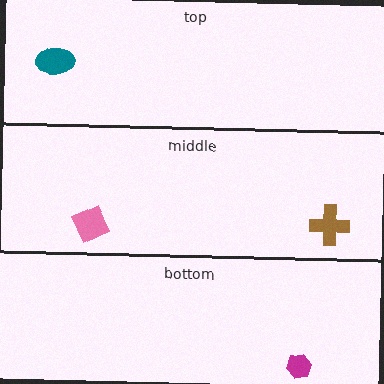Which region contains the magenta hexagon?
The bottom region.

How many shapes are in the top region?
1.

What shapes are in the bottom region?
The magenta hexagon.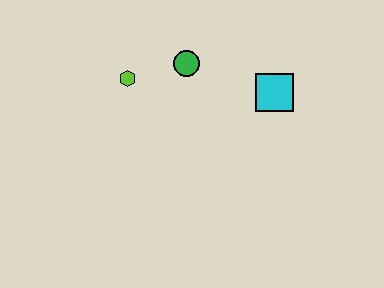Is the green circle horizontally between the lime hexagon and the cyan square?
Yes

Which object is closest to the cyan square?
The green circle is closest to the cyan square.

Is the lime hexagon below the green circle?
Yes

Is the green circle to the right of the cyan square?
No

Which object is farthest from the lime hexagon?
The cyan square is farthest from the lime hexagon.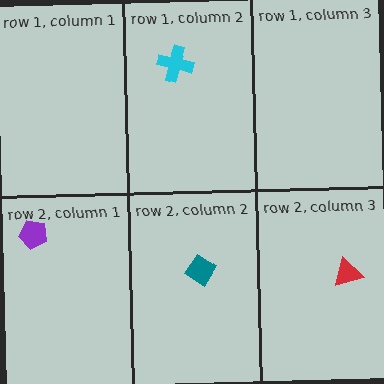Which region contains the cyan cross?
The row 1, column 2 region.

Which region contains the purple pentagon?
The row 2, column 1 region.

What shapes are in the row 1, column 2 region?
The cyan cross.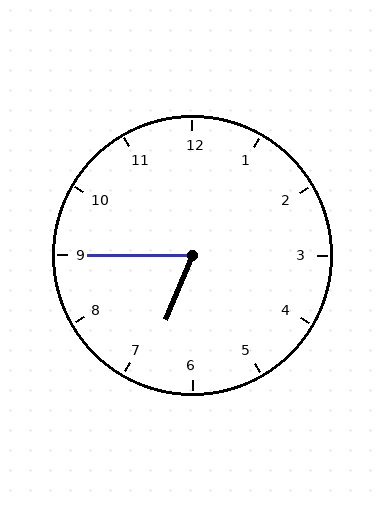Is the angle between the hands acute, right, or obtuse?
It is acute.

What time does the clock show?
6:45.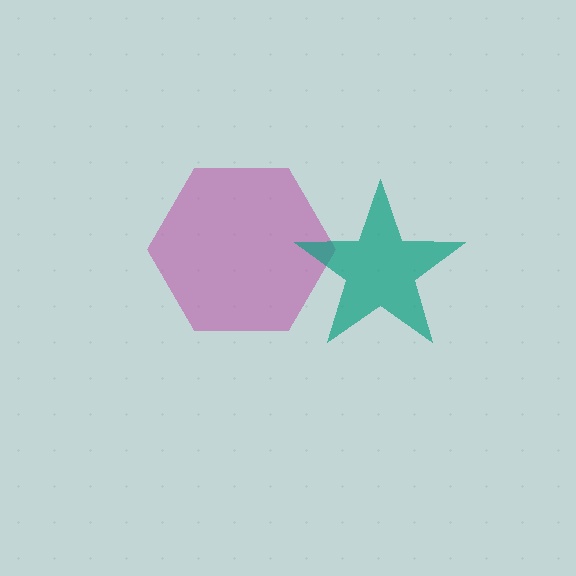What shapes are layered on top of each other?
The layered shapes are: a magenta hexagon, a teal star.